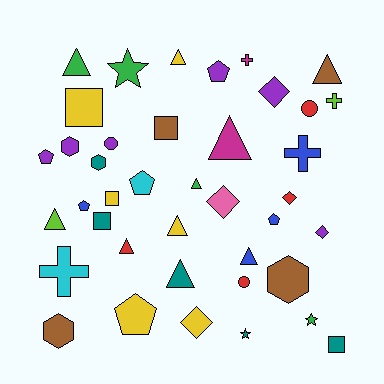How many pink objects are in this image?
There is 1 pink object.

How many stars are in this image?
There are 3 stars.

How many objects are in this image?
There are 40 objects.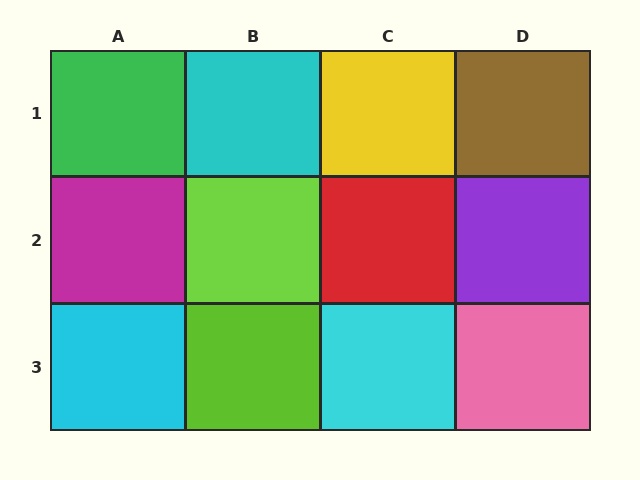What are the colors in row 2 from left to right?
Magenta, lime, red, purple.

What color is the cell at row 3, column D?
Pink.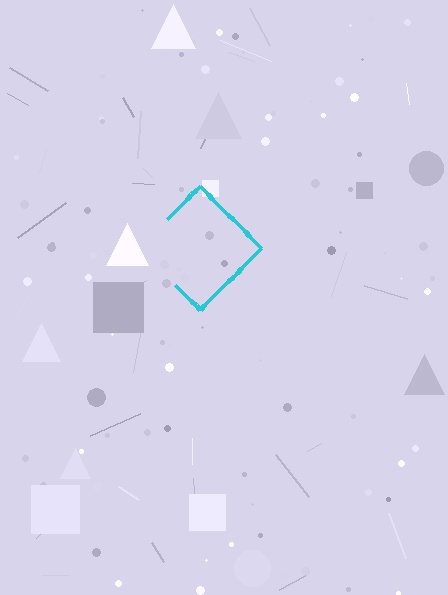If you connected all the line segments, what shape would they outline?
They would outline a diamond.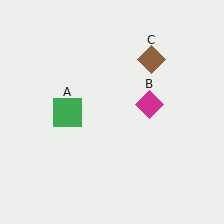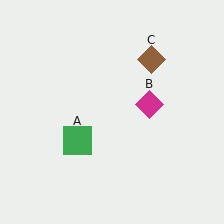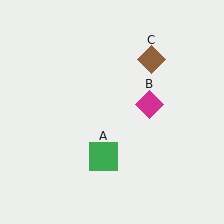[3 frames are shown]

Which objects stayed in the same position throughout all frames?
Magenta diamond (object B) and brown diamond (object C) remained stationary.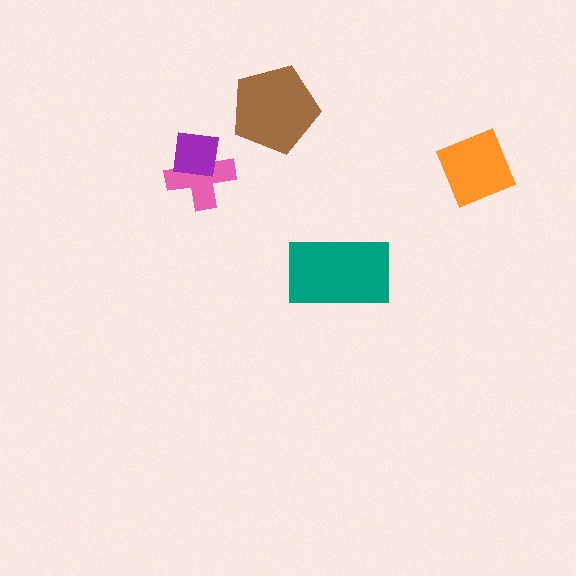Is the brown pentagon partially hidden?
No, no other shape covers it.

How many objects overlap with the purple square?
1 object overlaps with the purple square.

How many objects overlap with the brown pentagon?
0 objects overlap with the brown pentagon.